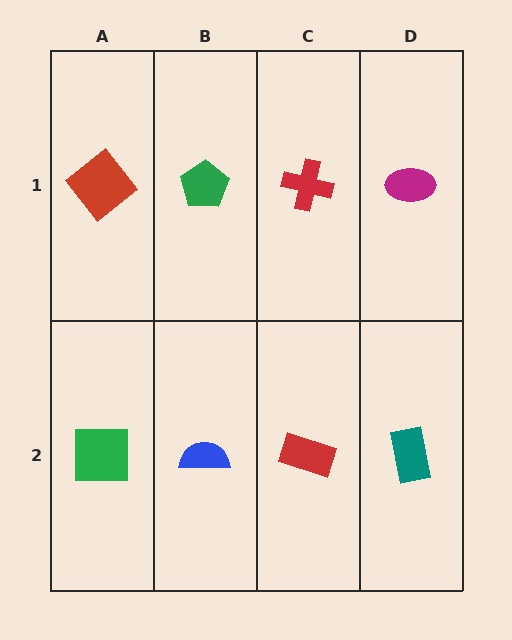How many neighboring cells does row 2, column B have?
3.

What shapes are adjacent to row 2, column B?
A green pentagon (row 1, column B), a green square (row 2, column A), a red rectangle (row 2, column C).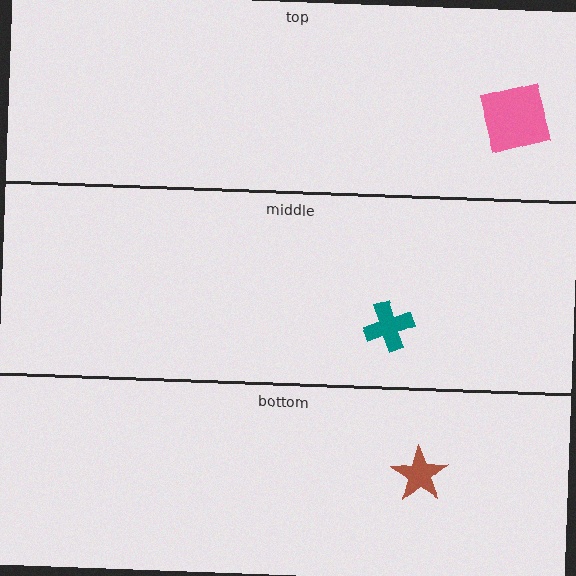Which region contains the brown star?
The bottom region.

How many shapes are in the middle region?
1.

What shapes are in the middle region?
The teal cross.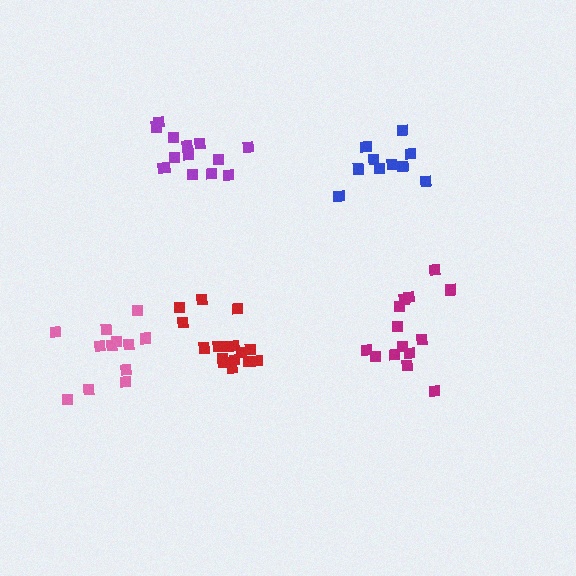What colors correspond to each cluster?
The clusters are colored: blue, pink, magenta, purple, red.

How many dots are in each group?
Group 1: 10 dots, Group 2: 12 dots, Group 3: 14 dots, Group 4: 14 dots, Group 5: 16 dots (66 total).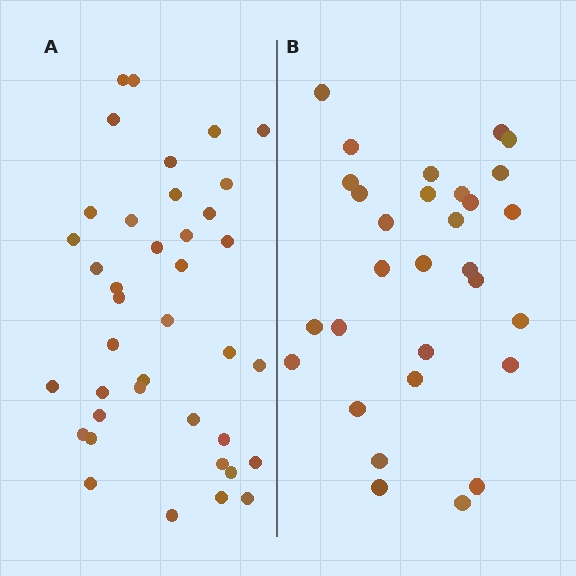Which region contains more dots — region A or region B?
Region A (the left region) has more dots.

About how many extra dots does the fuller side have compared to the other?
Region A has roughly 8 or so more dots than region B.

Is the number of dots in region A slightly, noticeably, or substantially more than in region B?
Region A has noticeably more, but not dramatically so. The ratio is roughly 1.3 to 1.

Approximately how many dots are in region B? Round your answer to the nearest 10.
About 30 dots.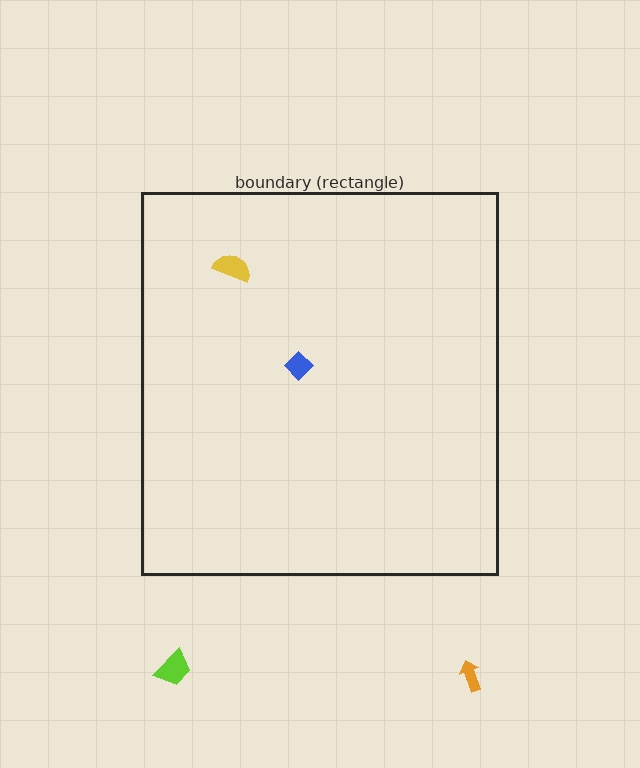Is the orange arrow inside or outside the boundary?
Outside.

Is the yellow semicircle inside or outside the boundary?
Inside.